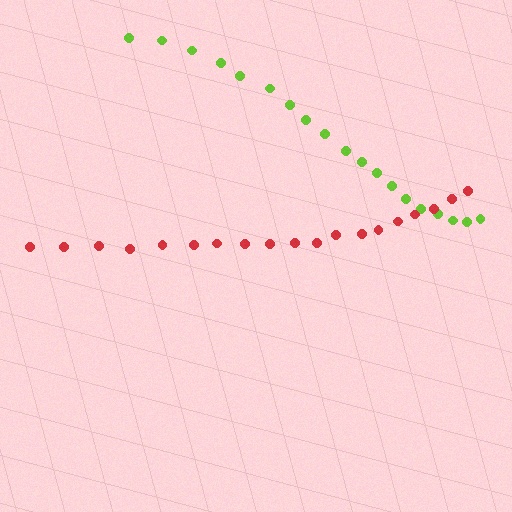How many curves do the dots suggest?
There are 2 distinct paths.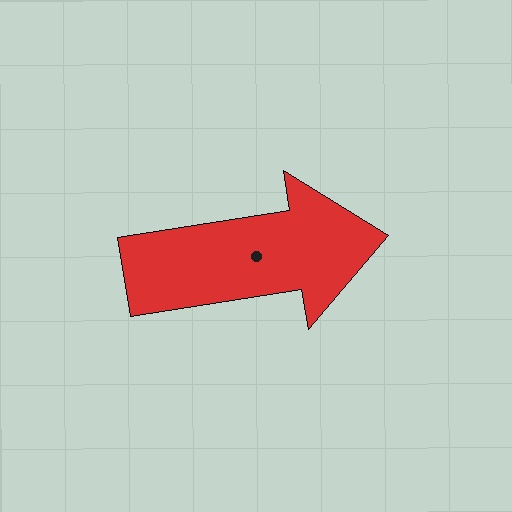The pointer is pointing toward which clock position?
Roughly 3 o'clock.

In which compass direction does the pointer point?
East.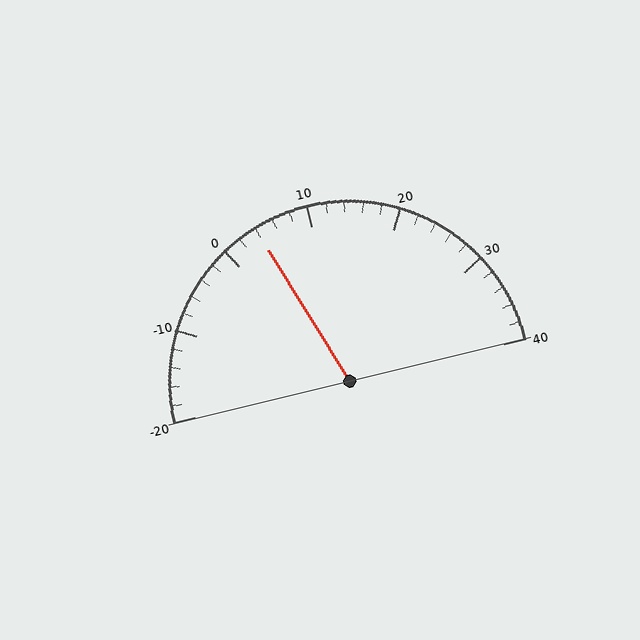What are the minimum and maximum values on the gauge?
The gauge ranges from -20 to 40.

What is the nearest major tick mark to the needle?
The nearest major tick mark is 0.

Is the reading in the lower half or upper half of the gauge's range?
The reading is in the lower half of the range (-20 to 40).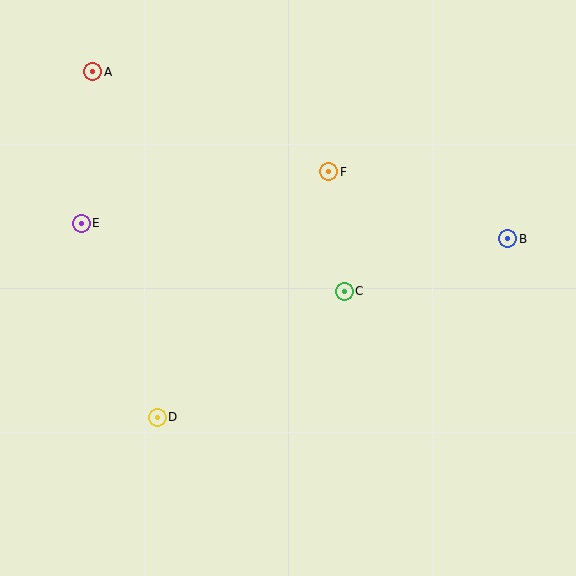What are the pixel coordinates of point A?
Point A is at (93, 72).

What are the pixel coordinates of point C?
Point C is at (344, 291).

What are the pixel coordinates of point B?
Point B is at (508, 239).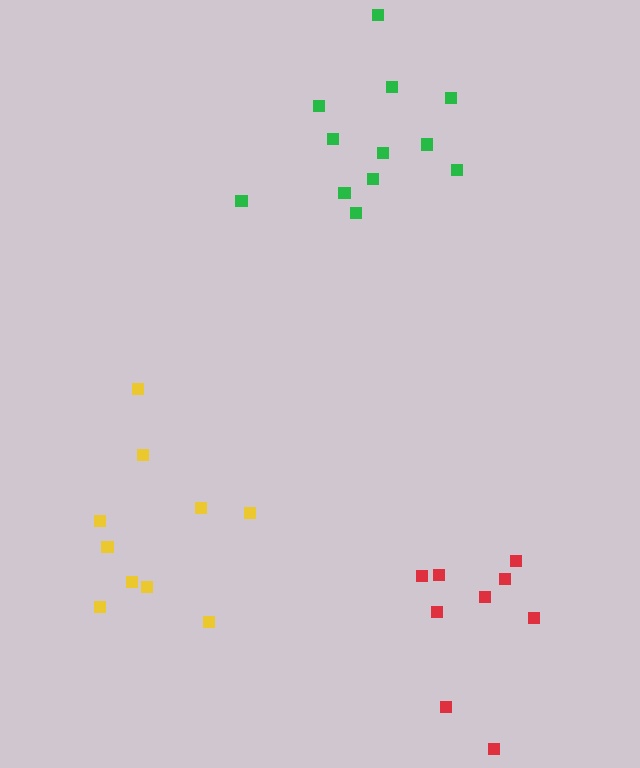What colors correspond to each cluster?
The clusters are colored: red, green, yellow.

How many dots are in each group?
Group 1: 9 dots, Group 2: 12 dots, Group 3: 10 dots (31 total).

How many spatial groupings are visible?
There are 3 spatial groupings.